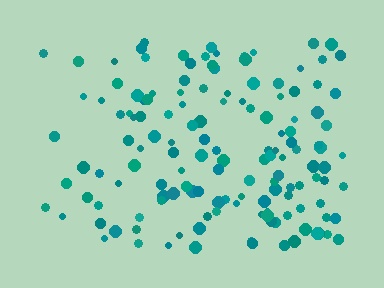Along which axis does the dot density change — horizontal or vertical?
Horizontal.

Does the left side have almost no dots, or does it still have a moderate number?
Still a moderate number, just noticeably fewer than the right.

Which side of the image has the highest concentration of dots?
The right.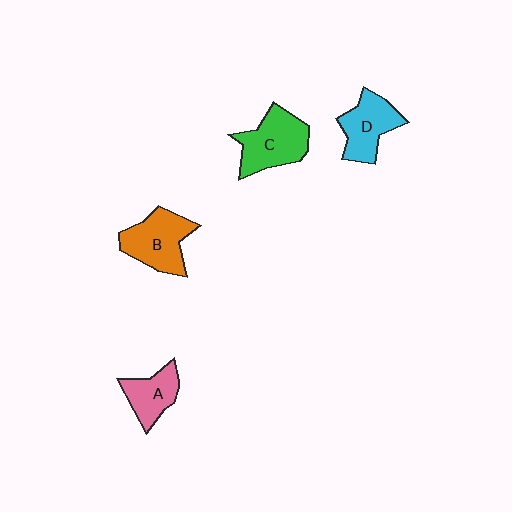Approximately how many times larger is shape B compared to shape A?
Approximately 1.4 times.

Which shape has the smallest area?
Shape A (pink).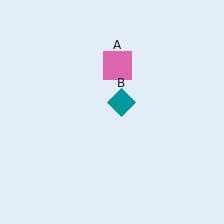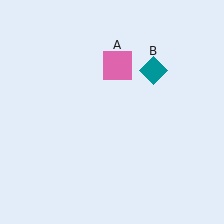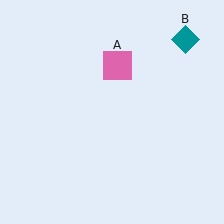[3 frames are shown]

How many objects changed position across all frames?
1 object changed position: teal diamond (object B).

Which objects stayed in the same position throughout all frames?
Pink square (object A) remained stationary.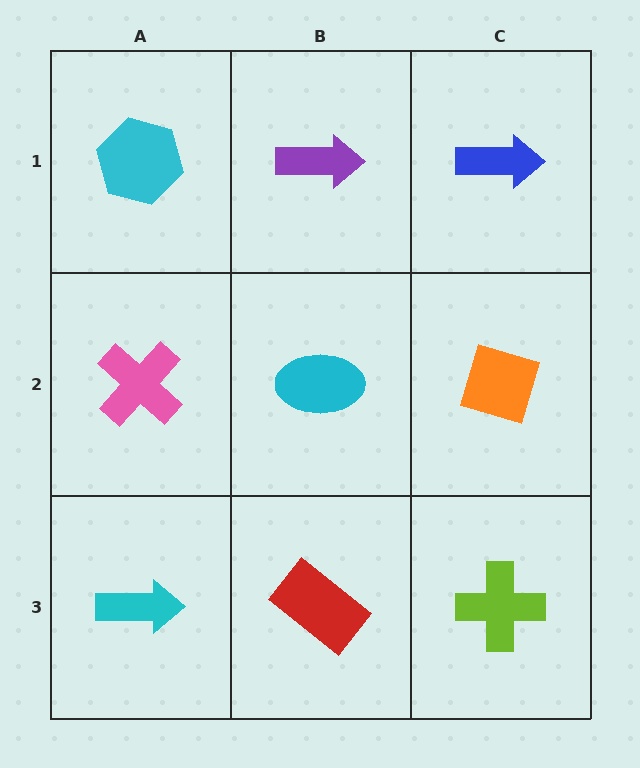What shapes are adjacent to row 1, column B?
A cyan ellipse (row 2, column B), a cyan hexagon (row 1, column A), a blue arrow (row 1, column C).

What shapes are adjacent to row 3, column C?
An orange diamond (row 2, column C), a red rectangle (row 3, column B).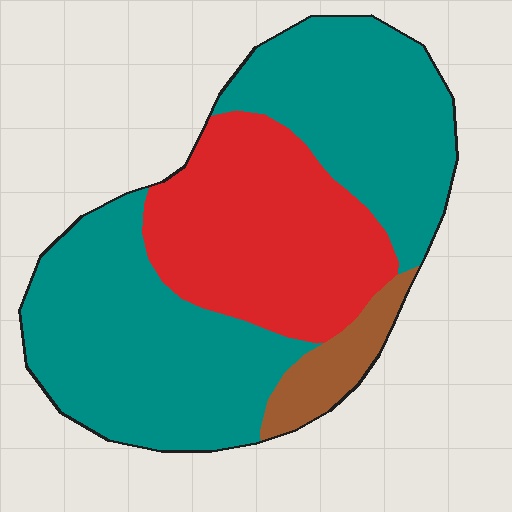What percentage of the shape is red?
Red takes up about one third (1/3) of the shape.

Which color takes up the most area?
Teal, at roughly 60%.